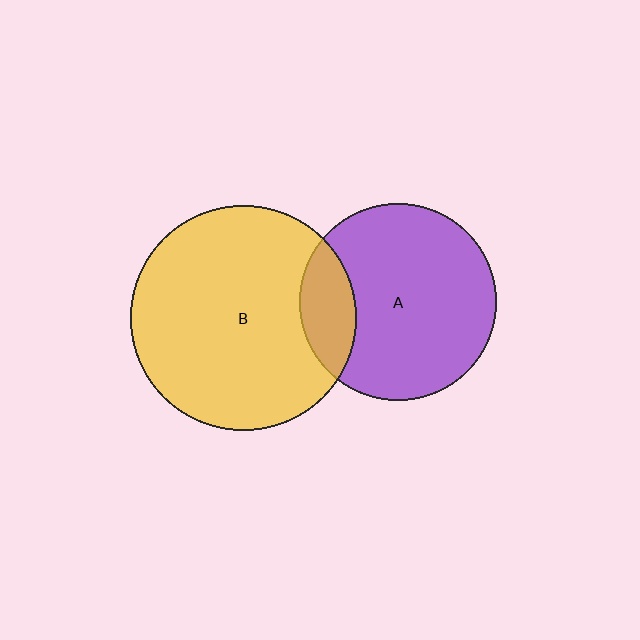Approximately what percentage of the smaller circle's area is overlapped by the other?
Approximately 20%.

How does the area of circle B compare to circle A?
Approximately 1.3 times.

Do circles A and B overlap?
Yes.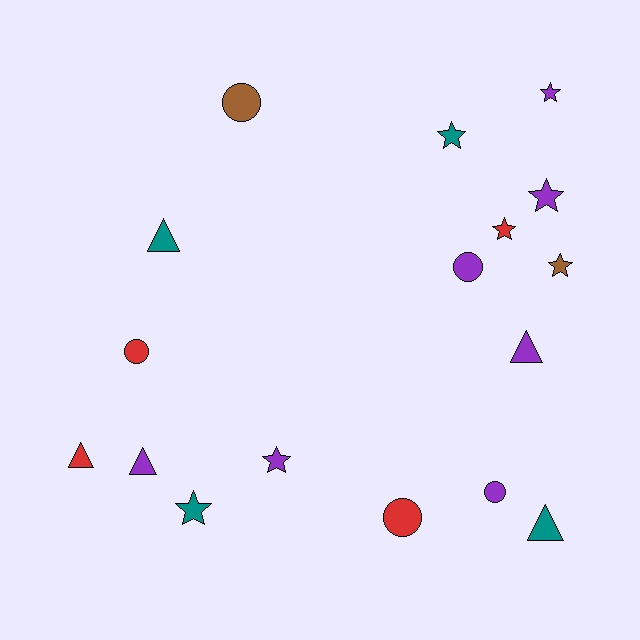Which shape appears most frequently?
Star, with 7 objects.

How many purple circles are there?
There are 2 purple circles.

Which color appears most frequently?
Purple, with 7 objects.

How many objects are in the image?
There are 17 objects.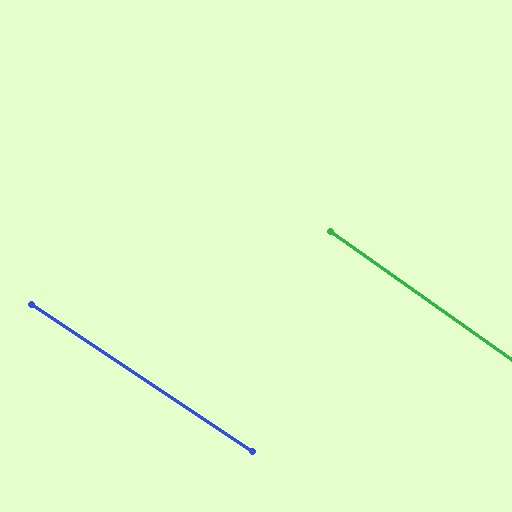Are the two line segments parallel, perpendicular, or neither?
Parallel — their directions differ by only 1.9°.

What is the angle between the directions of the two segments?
Approximately 2 degrees.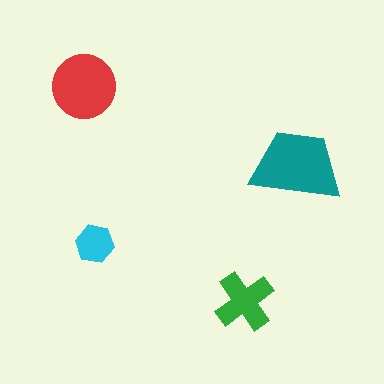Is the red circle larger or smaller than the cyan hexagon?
Larger.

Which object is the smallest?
The cyan hexagon.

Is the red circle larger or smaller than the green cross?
Larger.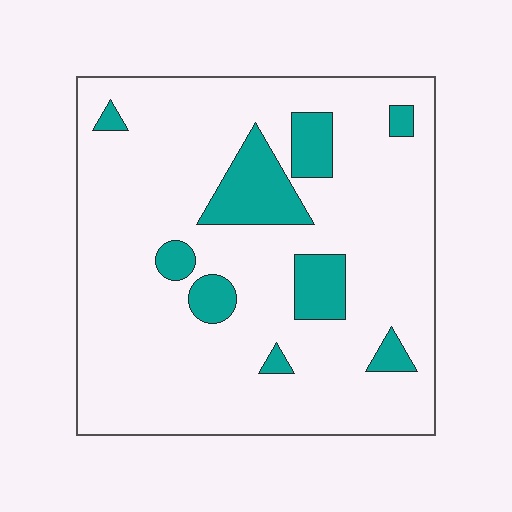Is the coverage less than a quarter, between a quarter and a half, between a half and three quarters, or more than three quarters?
Less than a quarter.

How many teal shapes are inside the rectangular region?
9.